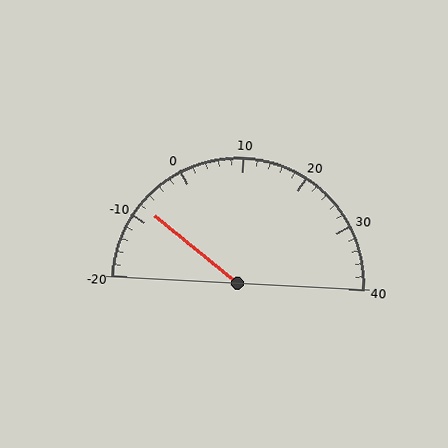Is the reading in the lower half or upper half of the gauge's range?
The reading is in the lower half of the range (-20 to 40).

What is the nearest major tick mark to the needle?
The nearest major tick mark is -10.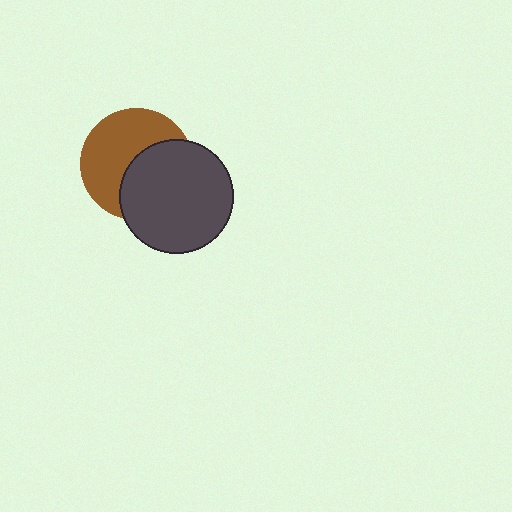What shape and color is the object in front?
The object in front is a dark gray circle.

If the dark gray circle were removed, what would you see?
You would see the complete brown circle.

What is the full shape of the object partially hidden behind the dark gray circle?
The partially hidden object is a brown circle.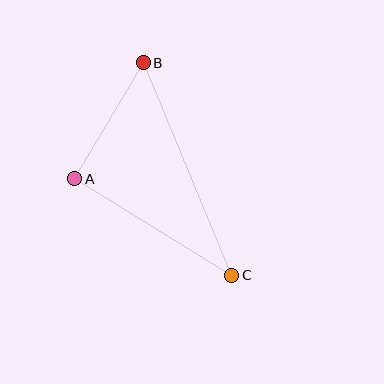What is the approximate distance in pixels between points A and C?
The distance between A and C is approximately 184 pixels.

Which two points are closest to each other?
Points A and B are closest to each other.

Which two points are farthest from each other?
Points B and C are farthest from each other.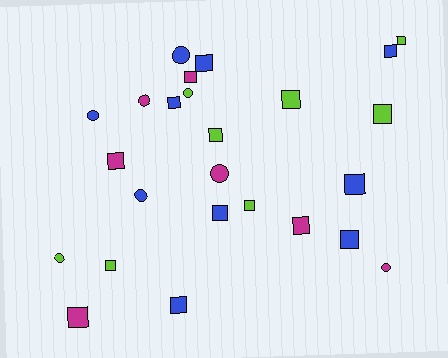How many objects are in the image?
There are 25 objects.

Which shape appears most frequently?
Square, with 17 objects.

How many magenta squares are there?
There are 4 magenta squares.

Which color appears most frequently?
Blue, with 10 objects.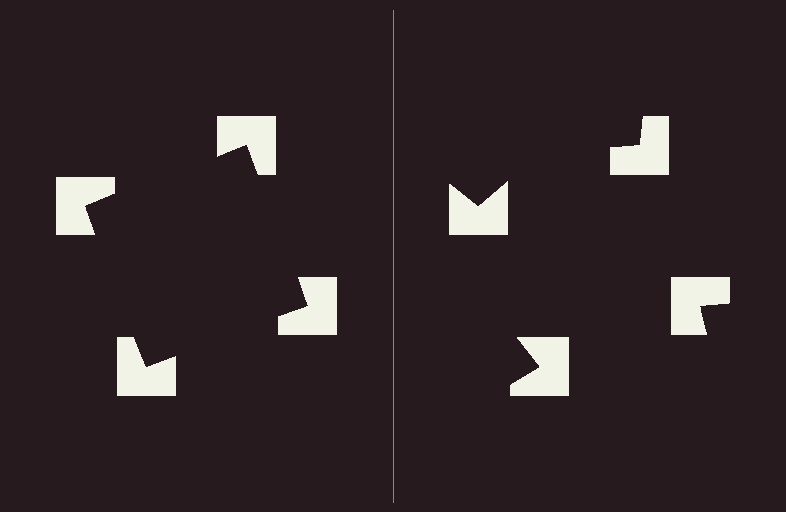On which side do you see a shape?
An illusory square appears on the left side. On the right side the wedge cuts are rotated, so no coherent shape forms.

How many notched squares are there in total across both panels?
8 — 4 on each side.